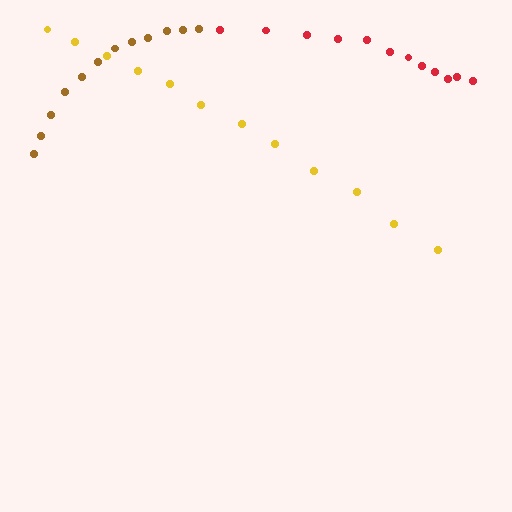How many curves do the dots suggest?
There are 3 distinct paths.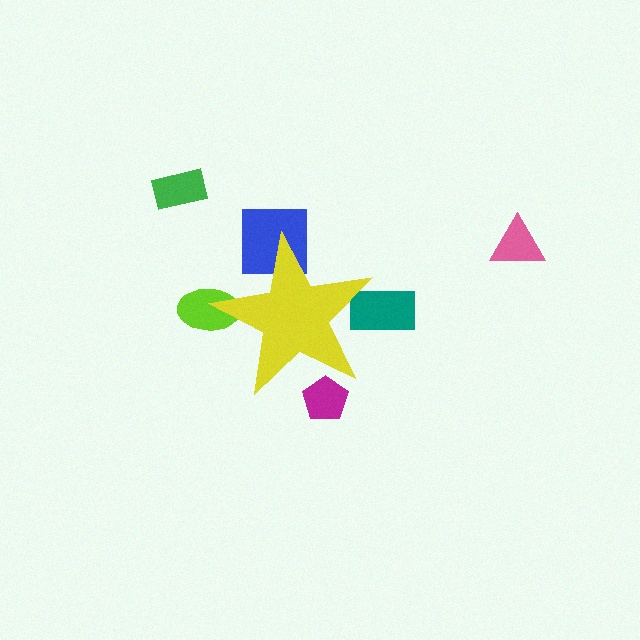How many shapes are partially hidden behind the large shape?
4 shapes are partially hidden.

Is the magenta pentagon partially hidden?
Yes, the magenta pentagon is partially hidden behind the yellow star.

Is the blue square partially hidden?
Yes, the blue square is partially hidden behind the yellow star.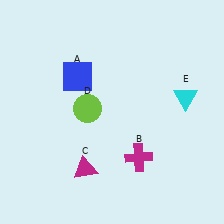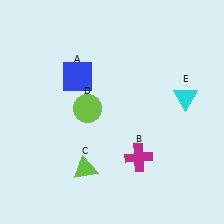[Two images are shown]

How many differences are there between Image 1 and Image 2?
There is 1 difference between the two images.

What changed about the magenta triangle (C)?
In Image 1, C is magenta. In Image 2, it changed to lime.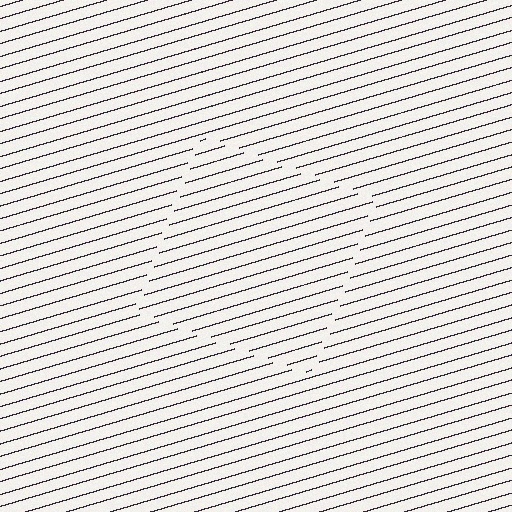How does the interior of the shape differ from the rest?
The interior of the shape contains the same grating, shifted by half a period — the contour is defined by the phase discontinuity where line-ends from the inner and outer gratings abut.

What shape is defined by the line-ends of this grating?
An illusory square. The interior of the shape contains the same grating, shifted by half a period — the contour is defined by the phase discontinuity where line-ends from the inner and outer gratings abut.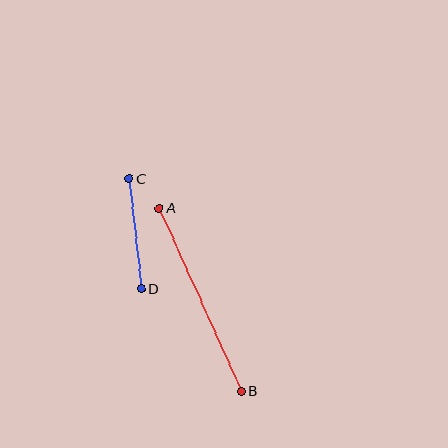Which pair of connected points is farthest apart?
Points A and B are farthest apart.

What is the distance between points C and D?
The distance is approximately 111 pixels.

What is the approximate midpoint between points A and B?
The midpoint is at approximately (200, 300) pixels.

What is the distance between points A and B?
The distance is approximately 200 pixels.